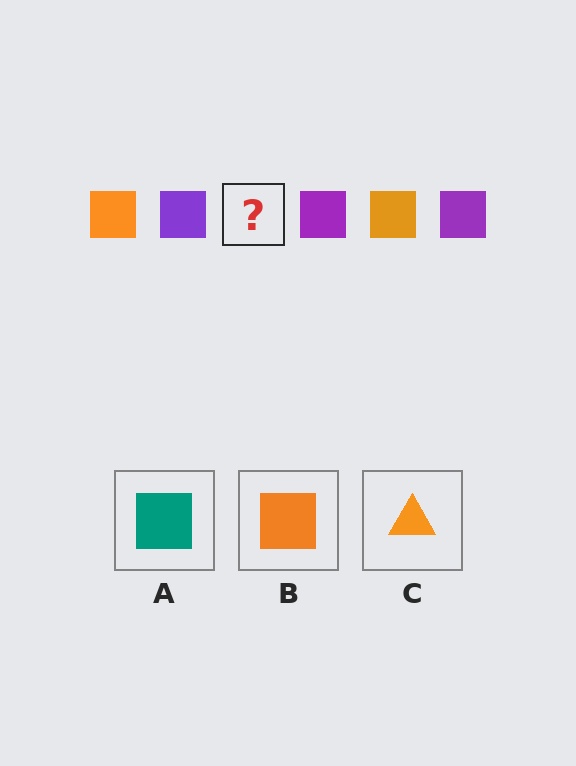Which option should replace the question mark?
Option B.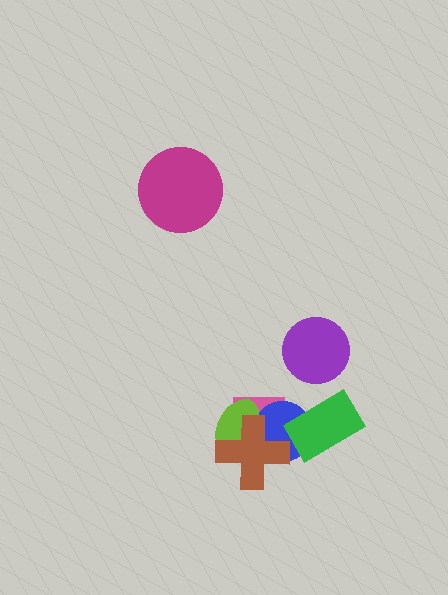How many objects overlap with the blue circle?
4 objects overlap with the blue circle.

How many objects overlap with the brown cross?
3 objects overlap with the brown cross.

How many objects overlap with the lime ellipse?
3 objects overlap with the lime ellipse.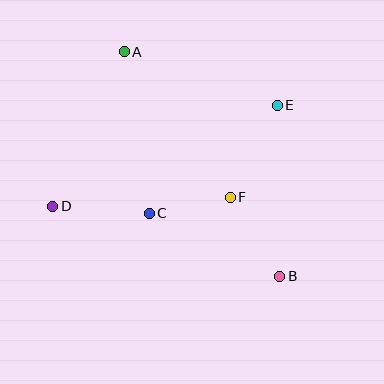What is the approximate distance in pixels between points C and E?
The distance between C and E is approximately 168 pixels.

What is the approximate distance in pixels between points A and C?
The distance between A and C is approximately 164 pixels.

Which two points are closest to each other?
Points C and F are closest to each other.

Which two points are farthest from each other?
Points A and B are farthest from each other.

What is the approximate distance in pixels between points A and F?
The distance between A and F is approximately 180 pixels.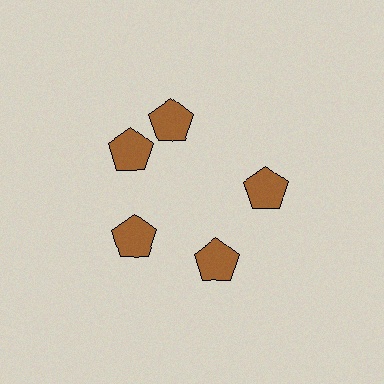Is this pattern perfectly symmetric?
No. The 5 brown pentagons are arranged in a ring, but one element near the 1 o'clock position is rotated out of alignment along the ring, breaking the 5-fold rotational symmetry.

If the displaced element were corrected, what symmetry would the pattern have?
It would have 5-fold rotational symmetry — the pattern would map onto itself every 72 degrees.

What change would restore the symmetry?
The symmetry would be restored by rotating it back into even spacing with its neighbors so that all 5 pentagons sit at equal angles and equal distance from the center.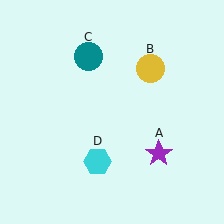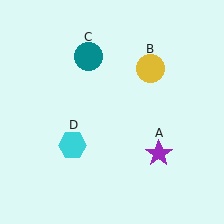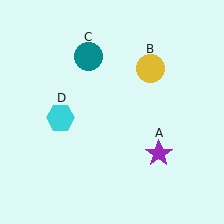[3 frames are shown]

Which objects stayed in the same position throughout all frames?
Purple star (object A) and yellow circle (object B) and teal circle (object C) remained stationary.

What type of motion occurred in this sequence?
The cyan hexagon (object D) rotated clockwise around the center of the scene.